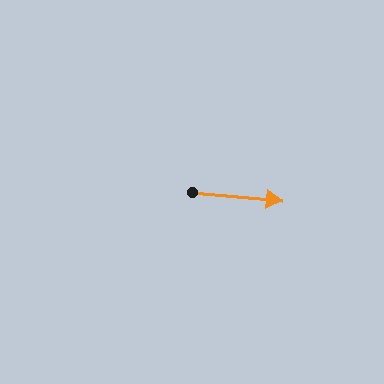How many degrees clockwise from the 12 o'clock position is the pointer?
Approximately 95 degrees.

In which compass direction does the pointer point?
East.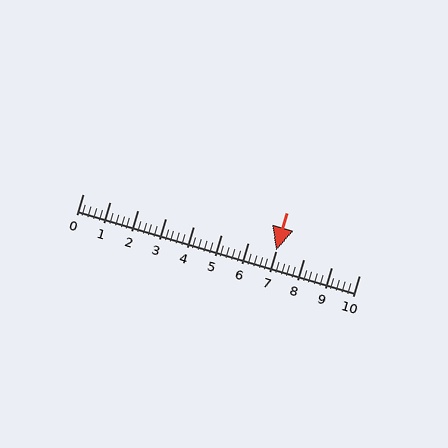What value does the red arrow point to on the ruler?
The red arrow points to approximately 7.0.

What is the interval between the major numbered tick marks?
The major tick marks are spaced 1 units apart.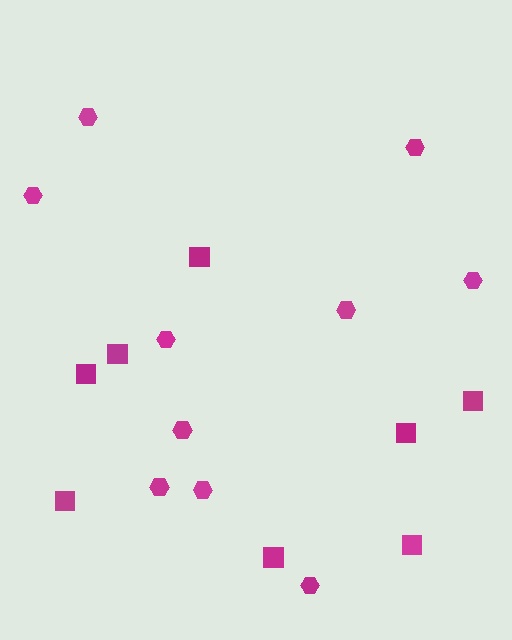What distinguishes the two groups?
There are 2 groups: one group of hexagons (10) and one group of squares (8).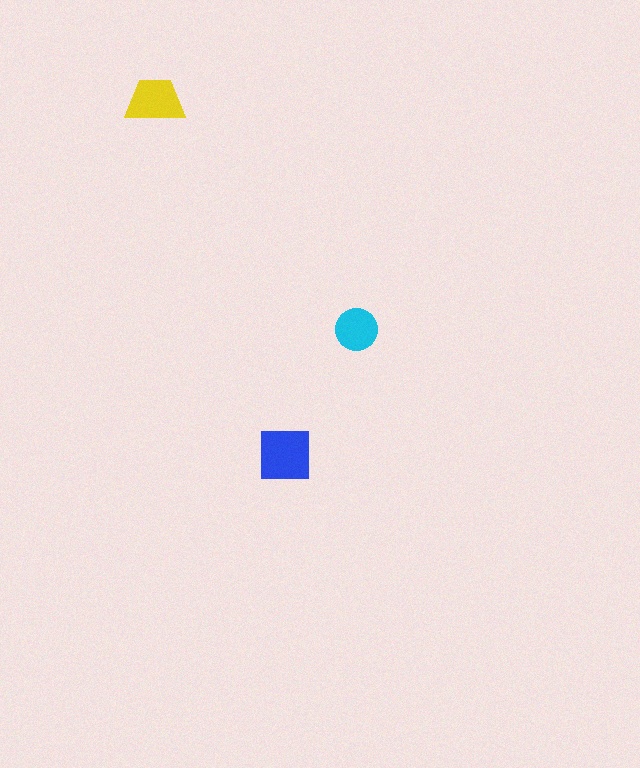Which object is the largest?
The blue square.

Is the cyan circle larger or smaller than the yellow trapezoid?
Smaller.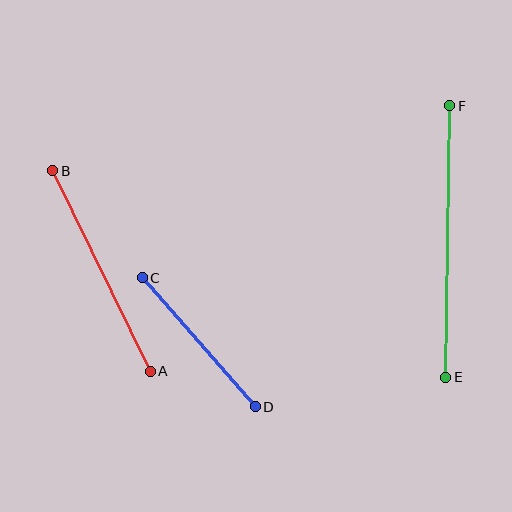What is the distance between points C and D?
The distance is approximately 171 pixels.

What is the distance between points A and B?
The distance is approximately 223 pixels.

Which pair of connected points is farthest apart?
Points E and F are farthest apart.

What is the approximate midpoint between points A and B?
The midpoint is at approximately (101, 271) pixels.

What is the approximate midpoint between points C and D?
The midpoint is at approximately (199, 342) pixels.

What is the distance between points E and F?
The distance is approximately 272 pixels.